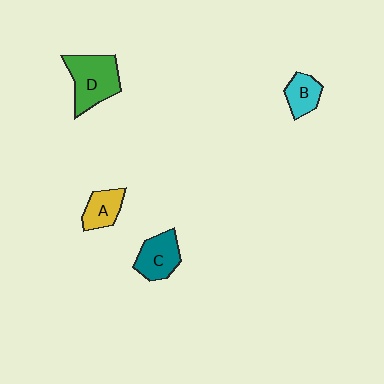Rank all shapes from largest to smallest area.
From largest to smallest: D (green), C (teal), A (yellow), B (cyan).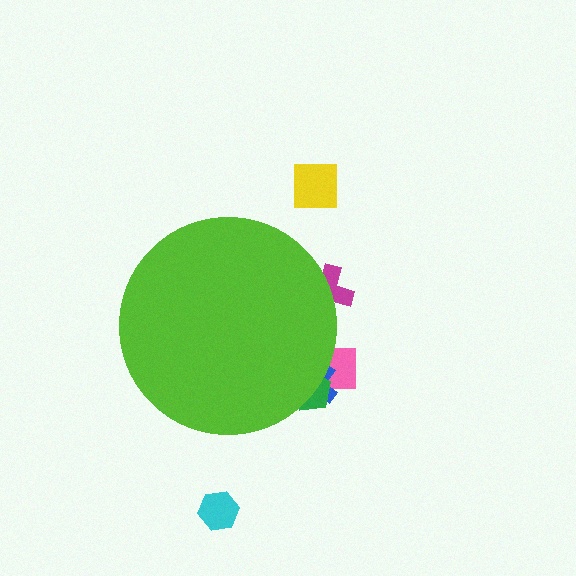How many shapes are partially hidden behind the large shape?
4 shapes are partially hidden.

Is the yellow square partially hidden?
No, the yellow square is fully visible.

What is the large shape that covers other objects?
A lime circle.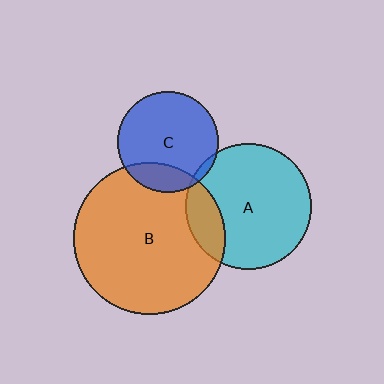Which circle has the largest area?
Circle B (orange).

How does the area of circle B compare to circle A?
Approximately 1.5 times.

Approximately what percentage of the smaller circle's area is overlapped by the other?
Approximately 5%.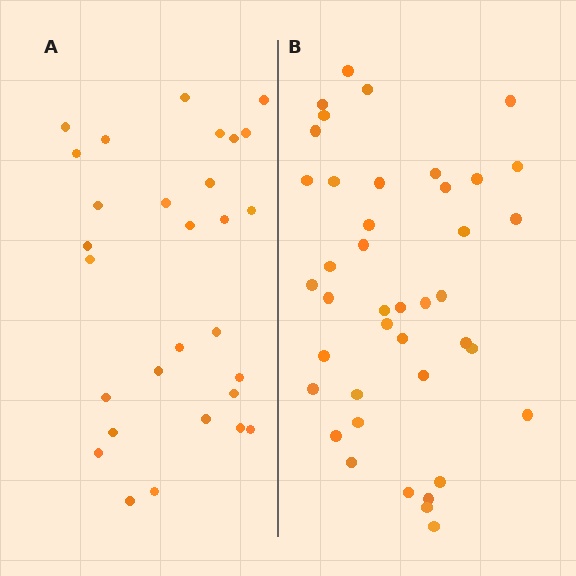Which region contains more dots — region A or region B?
Region B (the right region) has more dots.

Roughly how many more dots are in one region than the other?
Region B has roughly 12 or so more dots than region A.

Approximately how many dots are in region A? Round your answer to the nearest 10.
About 30 dots. (The exact count is 29, which rounds to 30.)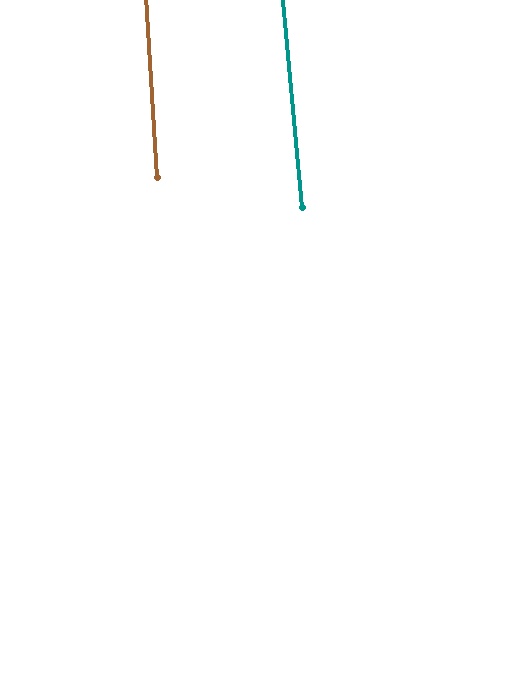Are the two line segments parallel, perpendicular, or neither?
Parallel — their directions differ by only 1.8°.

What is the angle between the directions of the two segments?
Approximately 2 degrees.